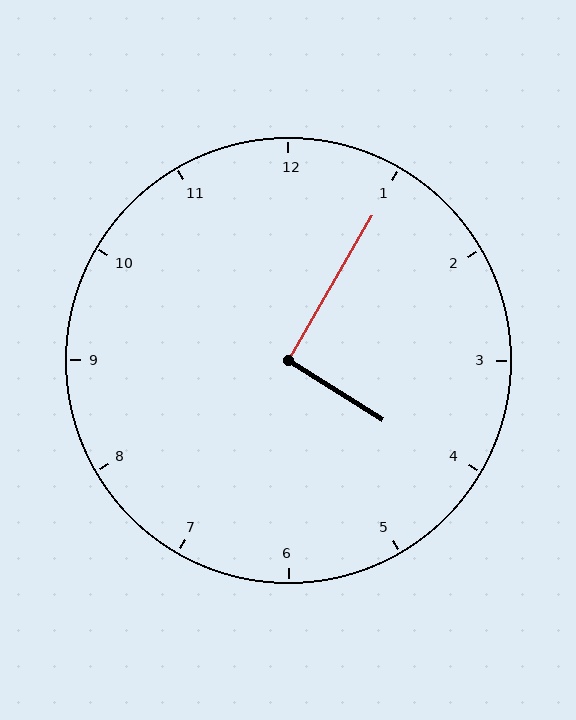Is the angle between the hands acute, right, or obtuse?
It is right.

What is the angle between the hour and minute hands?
Approximately 92 degrees.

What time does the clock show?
4:05.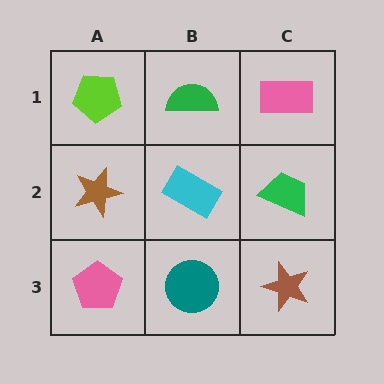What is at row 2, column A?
A brown star.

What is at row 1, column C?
A pink rectangle.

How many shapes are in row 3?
3 shapes.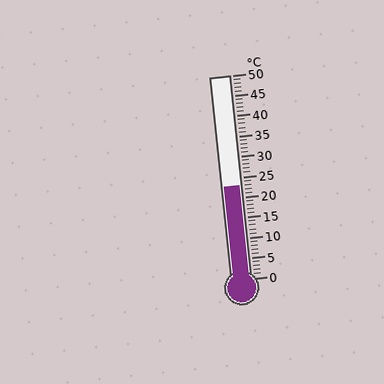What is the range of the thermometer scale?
The thermometer scale ranges from 0°C to 50°C.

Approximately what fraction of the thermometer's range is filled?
The thermometer is filled to approximately 45% of its range.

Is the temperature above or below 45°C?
The temperature is below 45°C.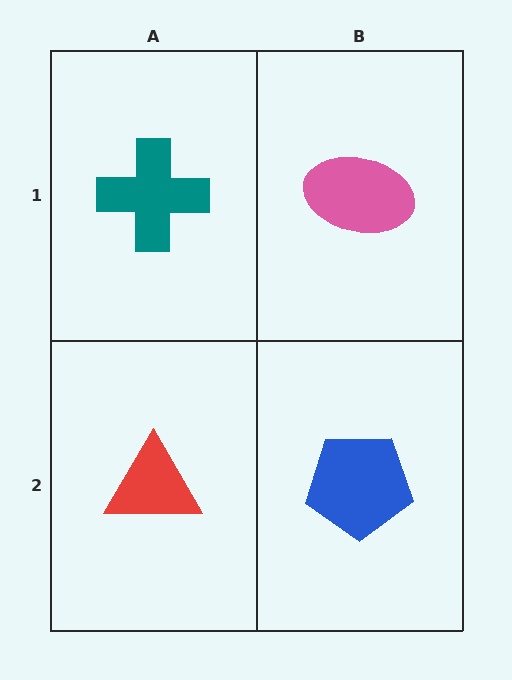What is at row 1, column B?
A pink ellipse.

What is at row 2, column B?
A blue pentagon.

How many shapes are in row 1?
2 shapes.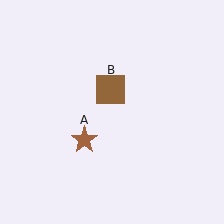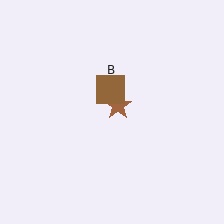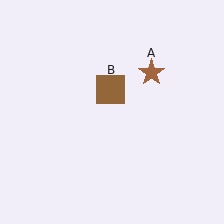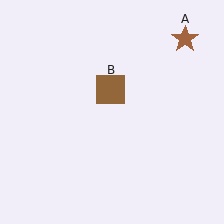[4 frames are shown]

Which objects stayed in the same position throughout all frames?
Brown square (object B) remained stationary.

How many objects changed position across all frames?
1 object changed position: brown star (object A).